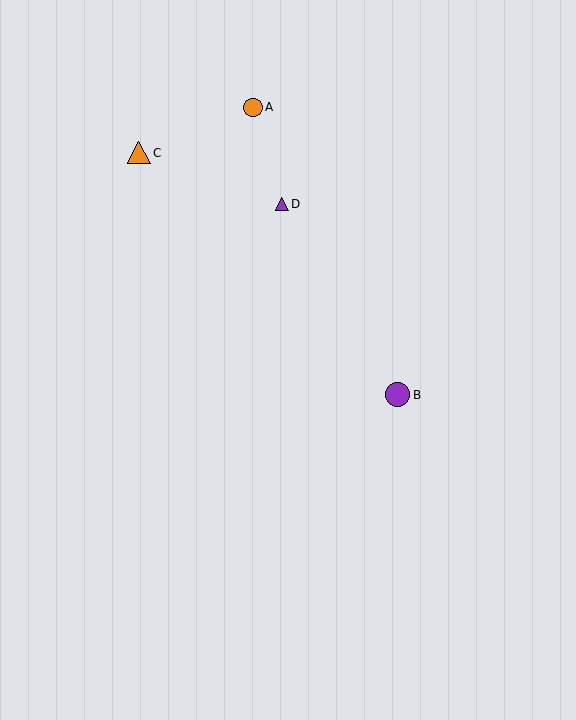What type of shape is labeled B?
Shape B is a purple circle.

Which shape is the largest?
The purple circle (labeled B) is the largest.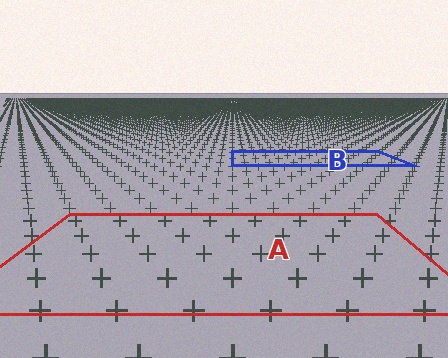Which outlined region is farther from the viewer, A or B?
Region B is farther from the viewer — the texture elements inside it appear smaller and more densely packed.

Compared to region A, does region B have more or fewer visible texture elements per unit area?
Region B has more texture elements per unit area — they are packed more densely because it is farther away.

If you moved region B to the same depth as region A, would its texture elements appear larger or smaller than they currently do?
They would appear larger. At a closer depth, the same texture elements are projected at a bigger on-screen size.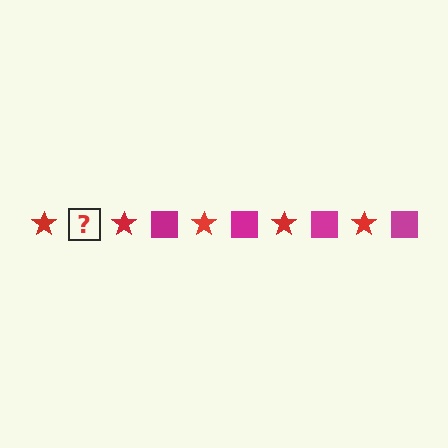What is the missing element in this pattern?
The missing element is a magenta square.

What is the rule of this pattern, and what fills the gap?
The rule is that the pattern alternates between red star and magenta square. The gap should be filled with a magenta square.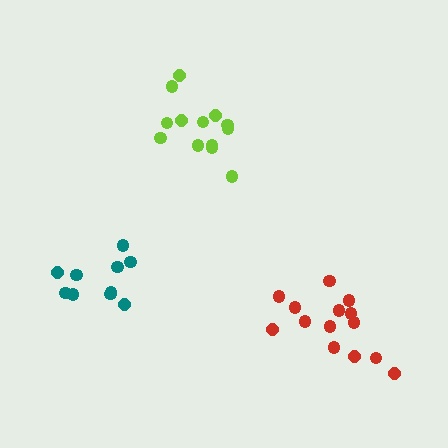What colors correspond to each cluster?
The clusters are colored: teal, red, lime.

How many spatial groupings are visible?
There are 3 spatial groupings.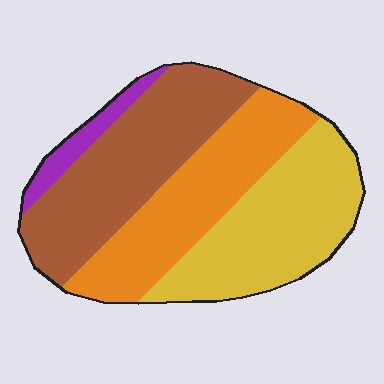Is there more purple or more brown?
Brown.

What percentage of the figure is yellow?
Yellow takes up about one third (1/3) of the figure.